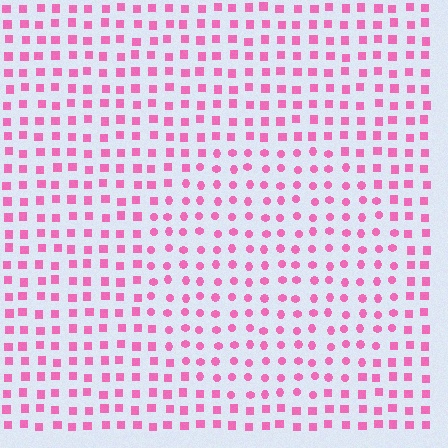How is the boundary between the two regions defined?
The boundary is defined by a change in element shape: circles inside vs. squares outside. All elements share the same color and spacing.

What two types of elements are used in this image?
The image uses circles inside the circle region and squares outside it.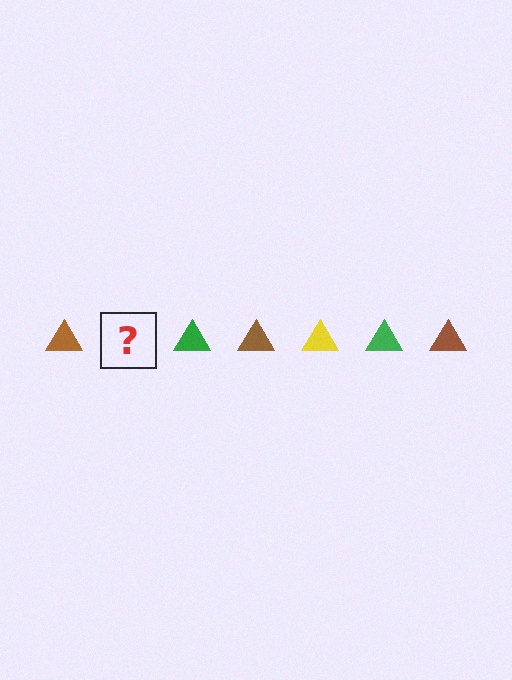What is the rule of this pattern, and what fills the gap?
The rule is that the pattern cycles through brown, yellow, green triangles. The gap should be filled with a yellow triangle.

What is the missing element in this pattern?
The missing element is a yellow triangle.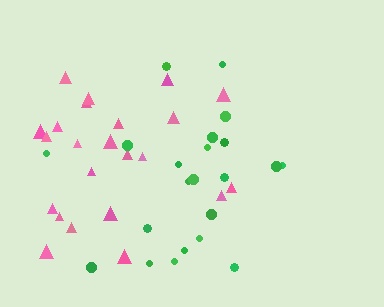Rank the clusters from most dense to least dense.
pink, green.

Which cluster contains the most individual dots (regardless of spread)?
Pink (23).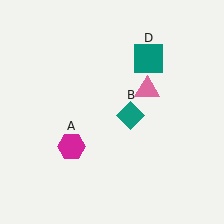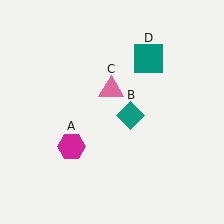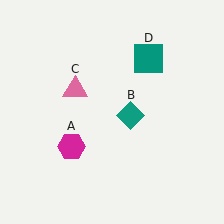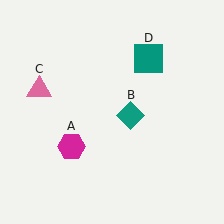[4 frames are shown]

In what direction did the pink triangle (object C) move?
The pink triangle (object C) moved left.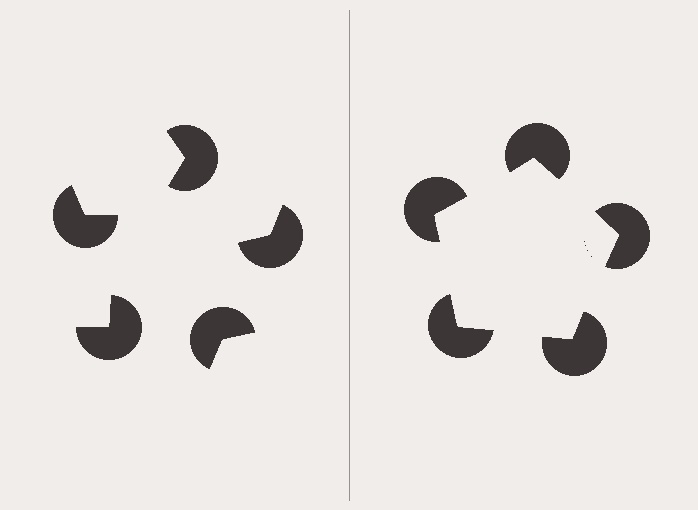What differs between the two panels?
The pac-man discs are positioned identically on both sides; only the wedge orientations differ. On the right they align to a pentagon; on the left they are misaligned.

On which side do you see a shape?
An illusory pentagon appears on the right side. On the left side the wedge cuts are rotated, so no coherent shape forms.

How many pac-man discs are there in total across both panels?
10 — 5 on each side.